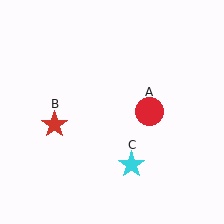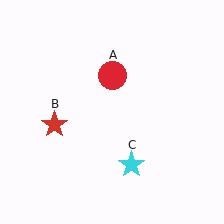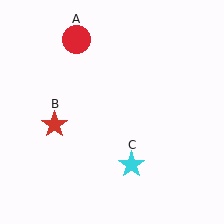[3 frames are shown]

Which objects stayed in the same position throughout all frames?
Red star (object B) and cyan star (object C) remained stationary.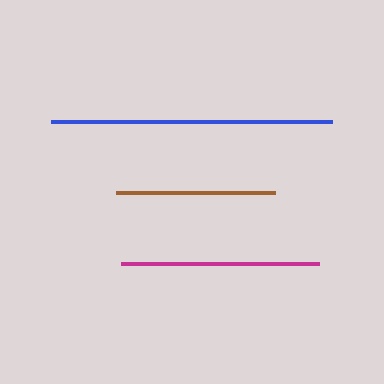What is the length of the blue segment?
The blue segment is approximately 282 pixels long.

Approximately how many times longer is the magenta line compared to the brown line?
The magenta line is approximately 1.2 times the length of the brown line.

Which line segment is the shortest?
The brown line is the shortest at approximately 159 pixels.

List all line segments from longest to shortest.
From longest to shortest: blue, magenta, brown.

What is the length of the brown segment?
The brown segment is approximately 159 pixels long.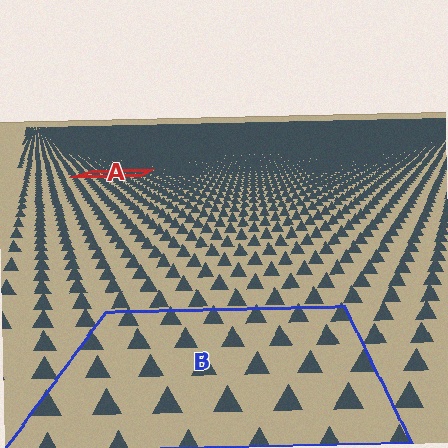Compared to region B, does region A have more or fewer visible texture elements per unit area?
Region A has more texture elements per unit area — they are packed more densely because it is farther away.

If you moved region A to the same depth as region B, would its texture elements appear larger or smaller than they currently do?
They would appear larger. At a closer depth, the same texture elements are projected at a bigger on-screen size.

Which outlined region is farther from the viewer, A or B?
Region A is farther from the viewer — the texture elements inside it appear smaller and more densely packed.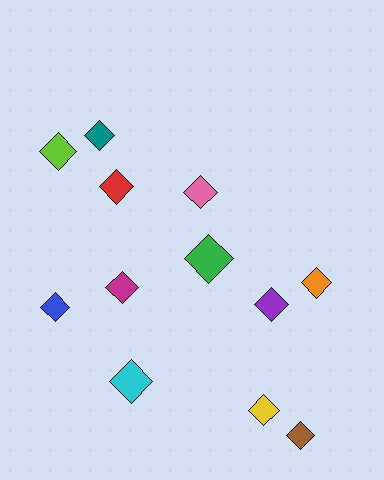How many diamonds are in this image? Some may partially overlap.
There are 12 diamonds.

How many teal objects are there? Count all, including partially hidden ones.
There is 1 teal object.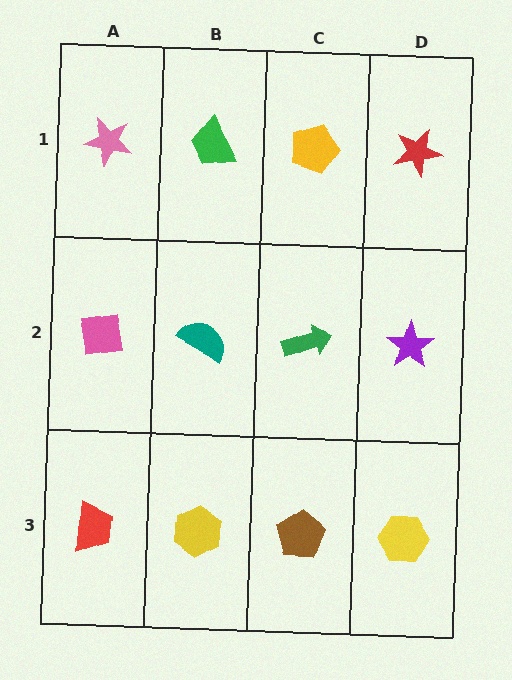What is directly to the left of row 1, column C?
A green trapezoid.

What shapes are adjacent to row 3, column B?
A teal semicircle (row 2, column B), a red trapezoid (row 3, column A), a brown pentagon (row 3, column C).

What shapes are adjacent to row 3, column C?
A green arrow (row 2, column C), a yellow hexagon (row 3, column B), a yellow hexagon (row 3, column D).